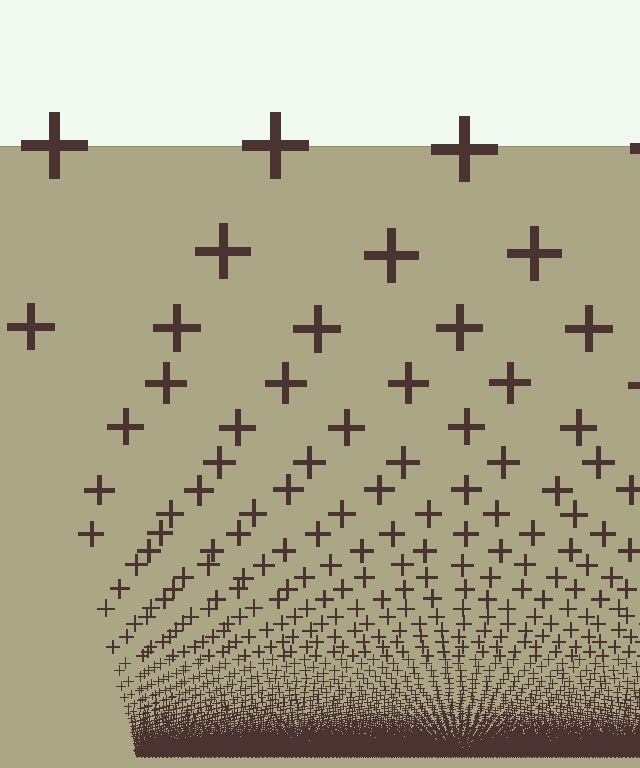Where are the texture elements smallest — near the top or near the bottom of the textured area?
Near the bottom.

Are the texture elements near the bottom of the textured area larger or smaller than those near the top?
Smaller. The gradient is inverted — elements near the bottom are smaller and denser.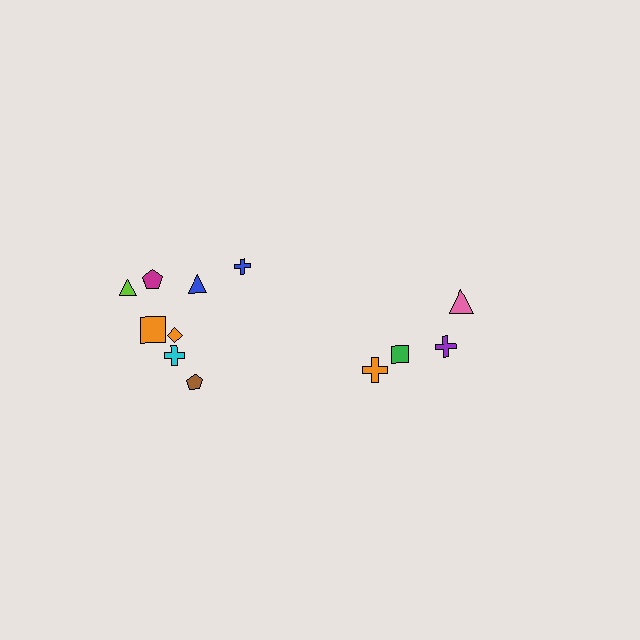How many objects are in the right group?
There are 4 objects.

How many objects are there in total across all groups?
There are 12 objects.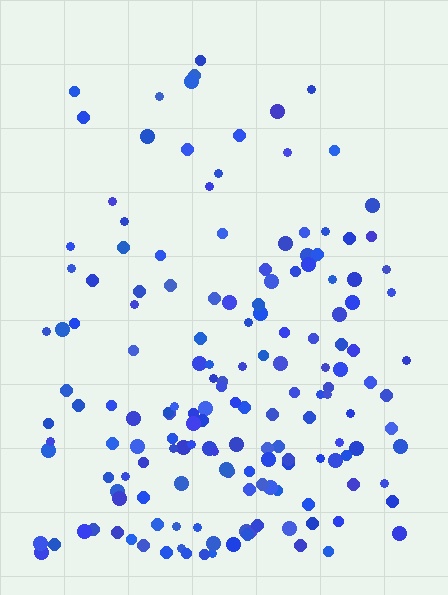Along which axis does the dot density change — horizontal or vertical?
Vertical.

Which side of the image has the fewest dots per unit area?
The top.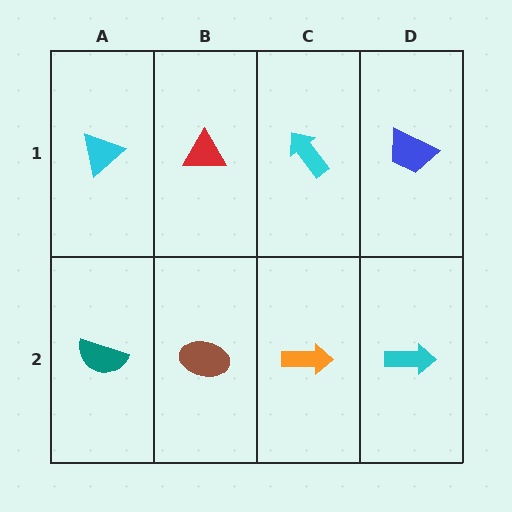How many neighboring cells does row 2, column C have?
3.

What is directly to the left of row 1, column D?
A cyan arrow.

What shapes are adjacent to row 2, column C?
A cyan arrow (row 1, column C), a brown ellipse (row 2, column B), a cyan arrow (row 2, column D).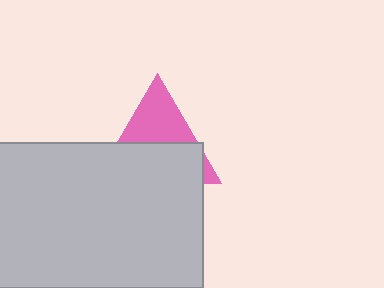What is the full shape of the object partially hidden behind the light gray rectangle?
The partially hidden object is a pink triangle.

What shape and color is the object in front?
The object in front is a light gray rectangle.